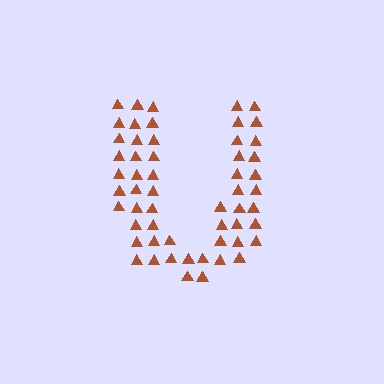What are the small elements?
The small elements are triangles.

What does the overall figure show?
The overall figure shows the letter U.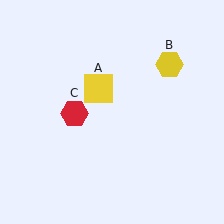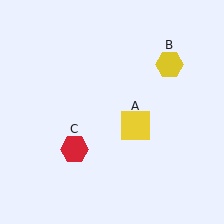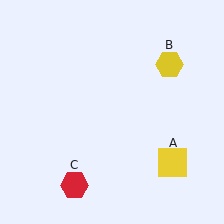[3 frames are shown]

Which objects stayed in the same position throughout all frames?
Yellow hexagon (object B) remained stationary.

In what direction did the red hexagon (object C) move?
The red hexagon (object C) moved down.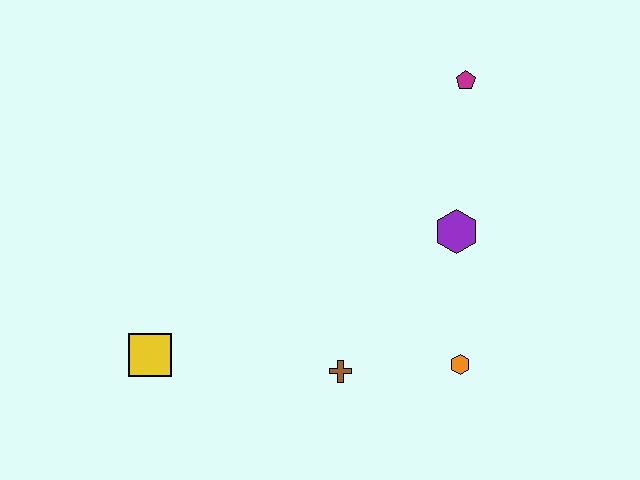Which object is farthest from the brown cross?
The magenta pentagon is farthest from the brown cross.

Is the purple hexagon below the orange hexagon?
No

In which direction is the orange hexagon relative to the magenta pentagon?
The orange hexagon is below the magenta pentagon.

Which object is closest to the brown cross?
The orange hexagon is closest to the brown cross.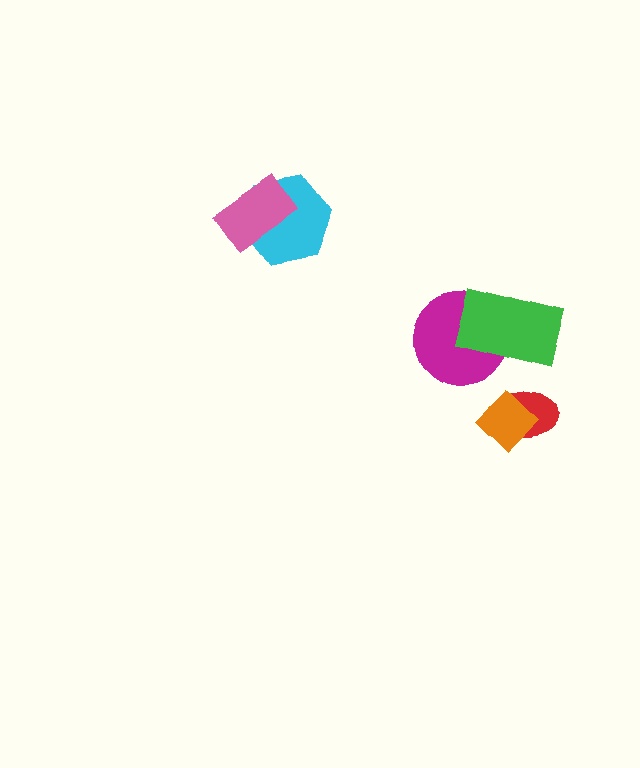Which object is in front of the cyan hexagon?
The pink rectangle is in front of the cyan hexagon.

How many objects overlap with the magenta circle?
1 object overlaps with the magenta circle.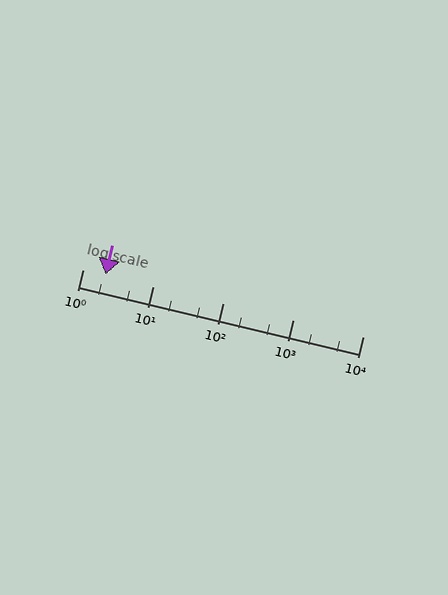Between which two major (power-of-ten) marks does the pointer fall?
The pointer is between 1 and 10.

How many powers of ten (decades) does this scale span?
The scale spans 4 decades, from 1 to 10000.